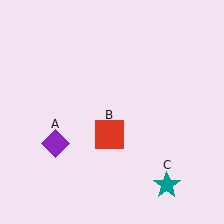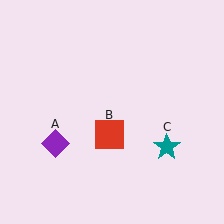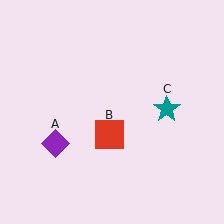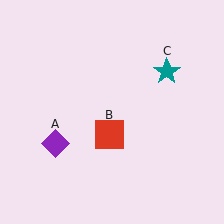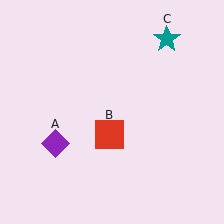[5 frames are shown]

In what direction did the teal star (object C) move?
The teal star (object C) moved up.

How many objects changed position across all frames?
1 object changed position: teal star (object C).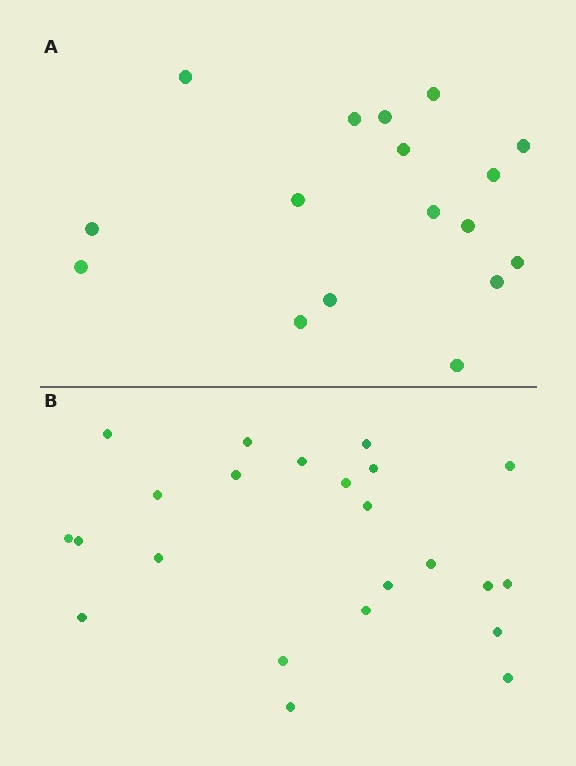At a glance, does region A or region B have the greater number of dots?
Region B (the bottom region) has more dots.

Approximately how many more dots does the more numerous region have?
Region B has about 6 more dots than region A.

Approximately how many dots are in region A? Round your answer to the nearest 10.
About 20 dots. (The exact count is 17, which rounds to 20.)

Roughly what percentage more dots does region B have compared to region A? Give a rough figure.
About 35% more.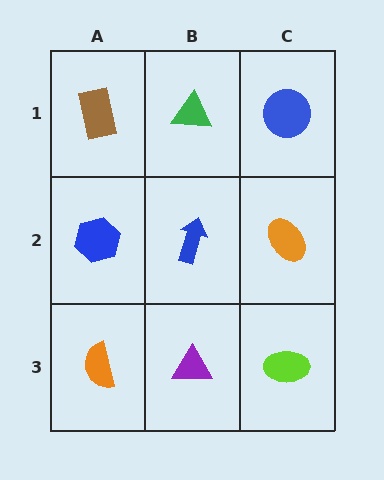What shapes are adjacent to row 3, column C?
An orange ellipse (row 2, column C), a purple triangle (row 3, column B).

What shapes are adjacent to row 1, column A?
A blue hexagon (row 2, column A), a green triangle (row 1, column B).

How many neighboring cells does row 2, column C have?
3.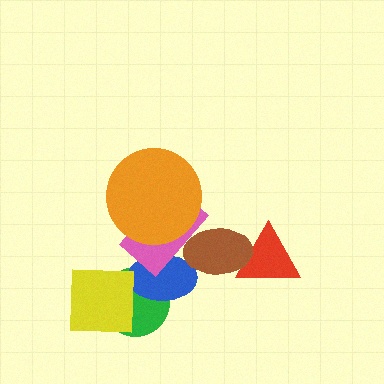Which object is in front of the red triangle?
The brown ellipse is in front of the red triangle.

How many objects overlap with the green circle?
2 objects overlap with the green circle.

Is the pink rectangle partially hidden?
Yes, it is partially covered by another shape.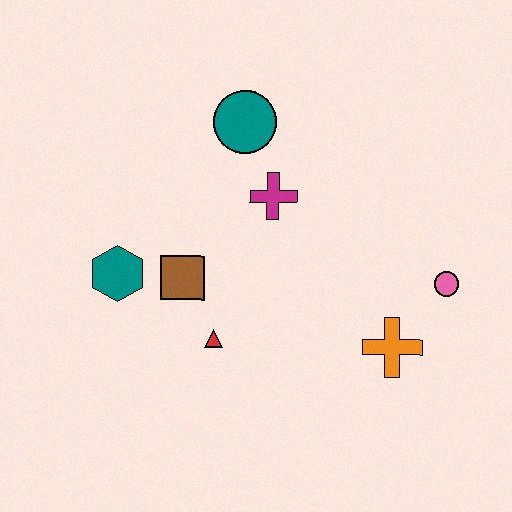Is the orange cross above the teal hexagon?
No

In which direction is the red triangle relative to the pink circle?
The red triangle is to the left of the pink circle.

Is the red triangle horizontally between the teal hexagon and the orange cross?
Yes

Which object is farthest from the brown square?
The pink circle is farthest from the brown square.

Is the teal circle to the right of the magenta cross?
No